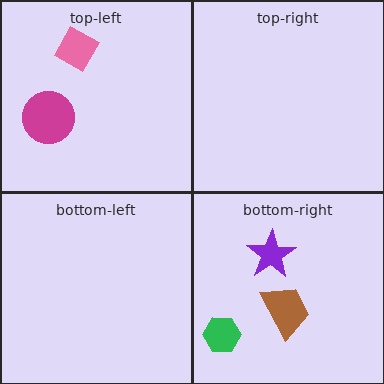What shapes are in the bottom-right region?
The purple star, the green hexagon, the brown trapezoid.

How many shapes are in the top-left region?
2.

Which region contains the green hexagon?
The bottom-right region.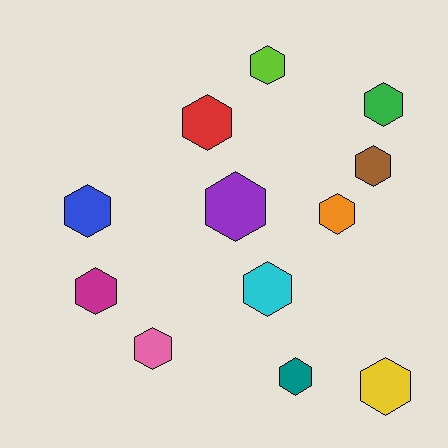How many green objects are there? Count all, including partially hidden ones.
There is 1 green object.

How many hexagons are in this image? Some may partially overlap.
There are 12 hexagons.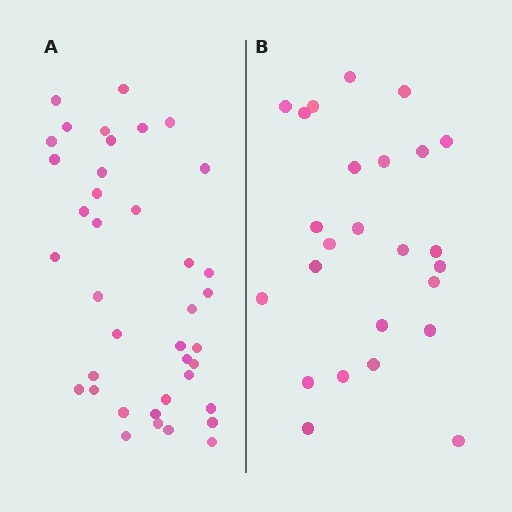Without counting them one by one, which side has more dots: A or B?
Region A (the left region) has more dots.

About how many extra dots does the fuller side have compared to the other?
Region A has approximately 15 more dots than region B.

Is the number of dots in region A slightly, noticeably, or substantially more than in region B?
Region A has substantially more. The ratio is roughly 1.6 to 1.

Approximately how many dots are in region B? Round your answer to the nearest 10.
About 20 dots. (The exact count is 25, which rounds to 20.)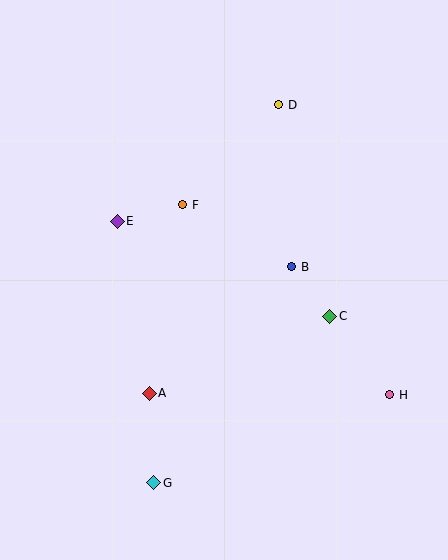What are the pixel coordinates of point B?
Point B is at (292, 267).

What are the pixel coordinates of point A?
Point A is at (149, 393).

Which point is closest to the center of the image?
Point B at (292, 267) is closest to the center.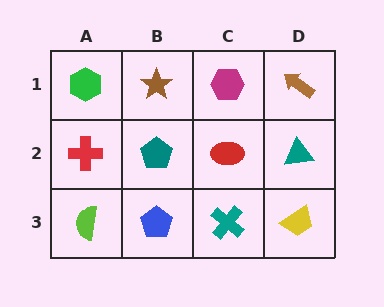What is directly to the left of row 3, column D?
A teal cross.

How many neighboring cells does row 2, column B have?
4.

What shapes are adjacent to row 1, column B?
A teal pentagon (row 2, column B), a green hexagon (row 1, column A), a magenta hexagon (row 1, column C).